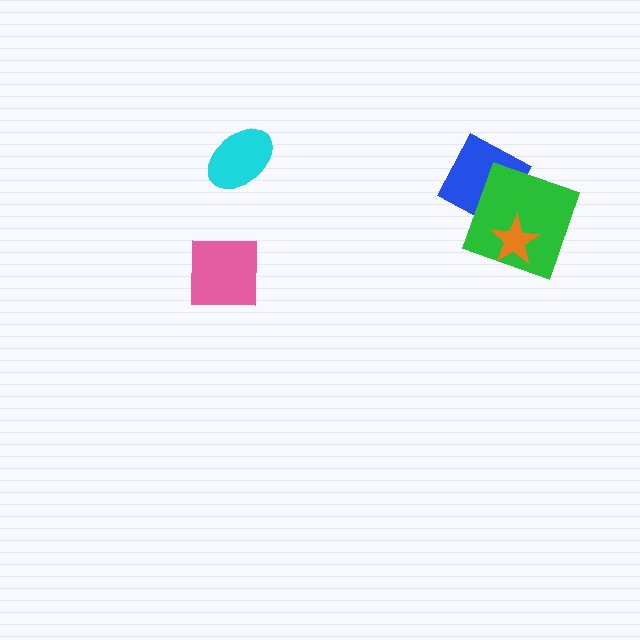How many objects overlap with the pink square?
0 objects overlap with the pink square.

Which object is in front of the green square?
The orange star is in front of the green square.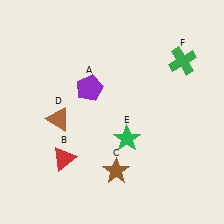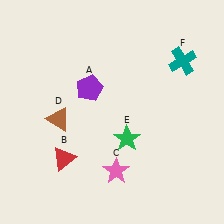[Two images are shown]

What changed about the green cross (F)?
In Image 1, F is green. In Image 2, it changed to teal.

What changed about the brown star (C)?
In Image 1, C is brown. In Image 2, it changed to pink.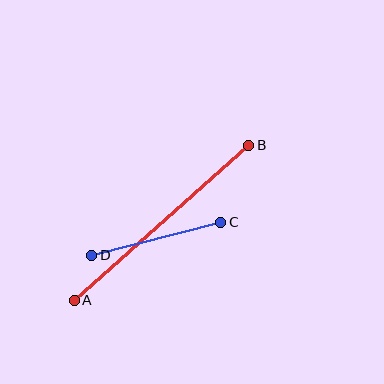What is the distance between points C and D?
The distance is approximately 133 pixels.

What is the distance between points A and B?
The distance is approximately 234 pixels.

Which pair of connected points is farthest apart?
Points A and B are farthest apart.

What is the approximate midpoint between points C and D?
The midpoint is at approximately (156, 239) pixels.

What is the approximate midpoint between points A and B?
The midpoint is at approximately (162, 223) pixels.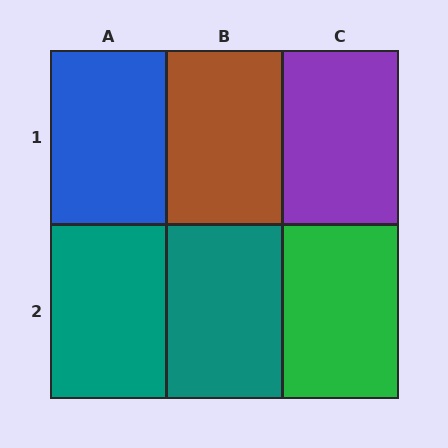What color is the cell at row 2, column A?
Teal.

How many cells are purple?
1 cell is purple.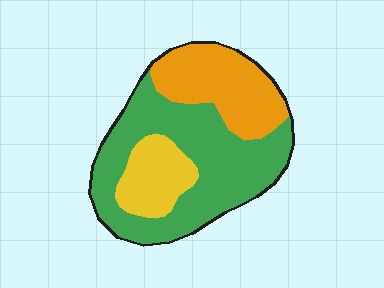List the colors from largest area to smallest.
From largest to smallest: green, orange, yellow.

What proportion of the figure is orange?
Orange takes up about one quarter (1/4) of the figure.